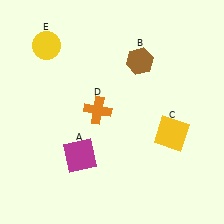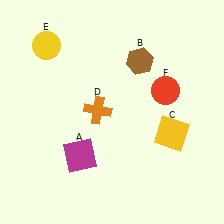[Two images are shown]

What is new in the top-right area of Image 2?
A red circle (F) was added in the top-right area of Image 2.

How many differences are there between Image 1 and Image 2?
There is 1 difference between the two images.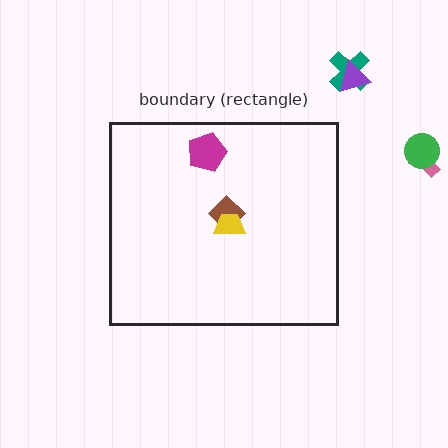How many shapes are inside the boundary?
3 inside, 4 outside.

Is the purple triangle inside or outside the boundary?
Outside.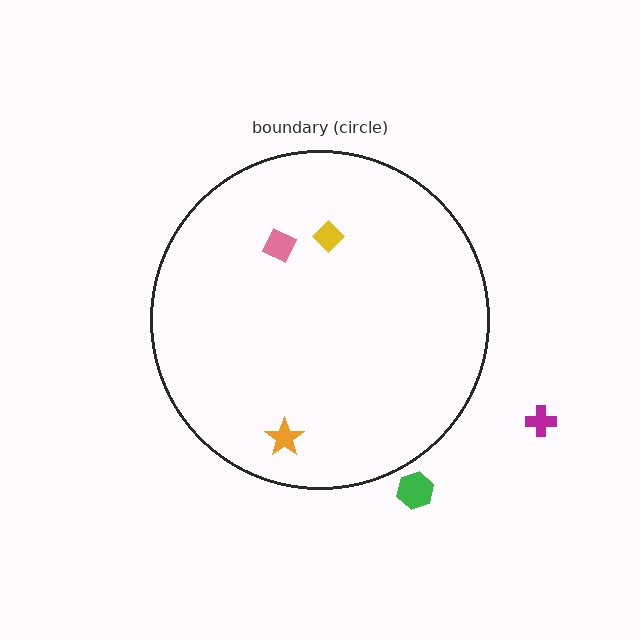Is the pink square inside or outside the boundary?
Inside.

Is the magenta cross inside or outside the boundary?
Outside.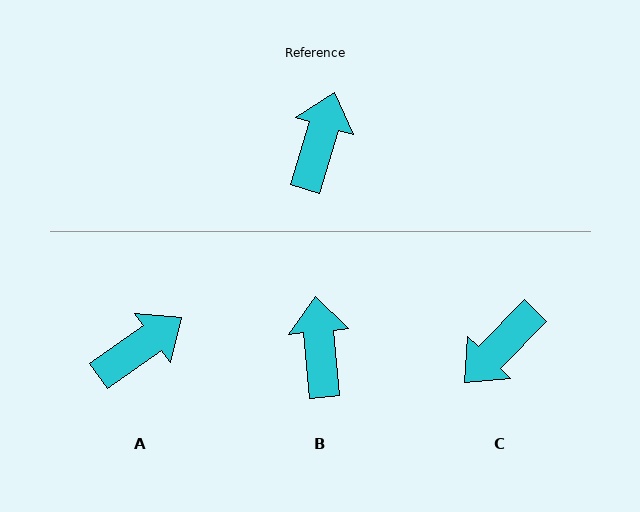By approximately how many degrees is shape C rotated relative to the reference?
Approximately 152 degrees counter-clockwise.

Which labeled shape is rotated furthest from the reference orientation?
C, about 152 degrees away.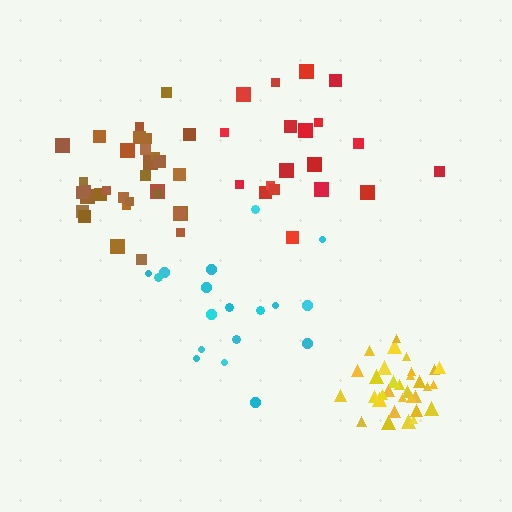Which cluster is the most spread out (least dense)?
Cyan.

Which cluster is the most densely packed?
Yellow.